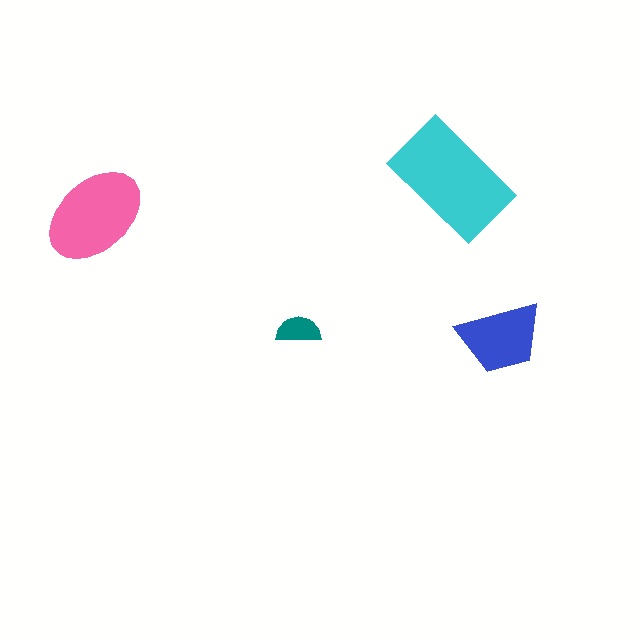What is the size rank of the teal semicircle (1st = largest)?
4th.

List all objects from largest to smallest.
The cyan rectangle, the pink ellipse, the blue trapezoid, the teal semicircle.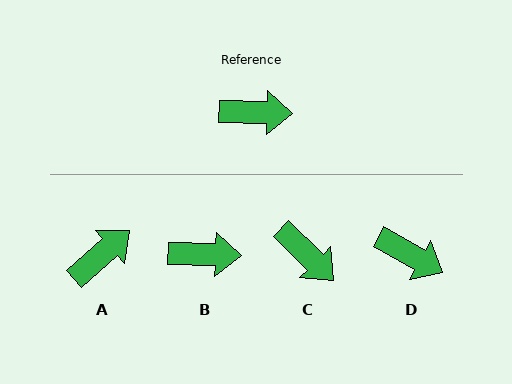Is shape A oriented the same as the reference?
No, it is off by about 43 degrees.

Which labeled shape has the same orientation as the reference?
B.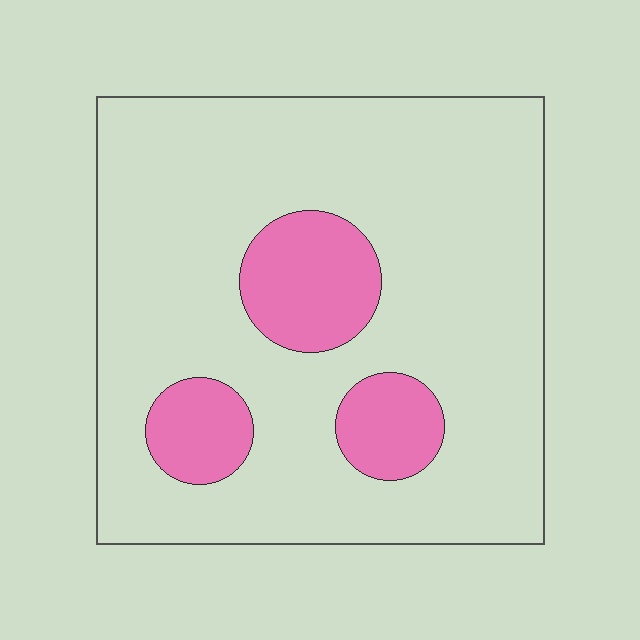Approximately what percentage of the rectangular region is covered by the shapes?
Approximately 15%.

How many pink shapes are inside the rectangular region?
3.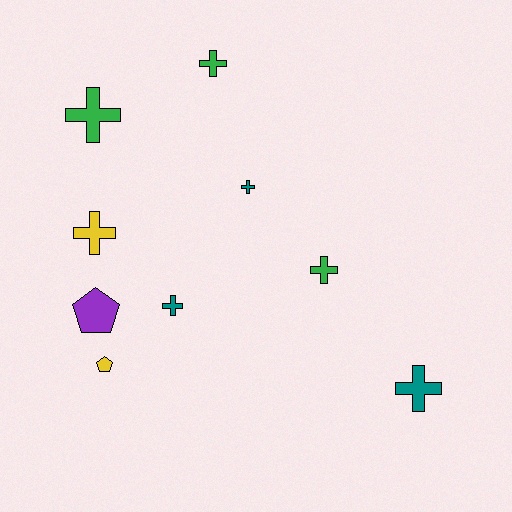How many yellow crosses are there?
There is 1 yellow cross.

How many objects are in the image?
There are 9 objects.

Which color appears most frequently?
Teal, with 3 objects.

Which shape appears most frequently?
Cross, with 7 objects.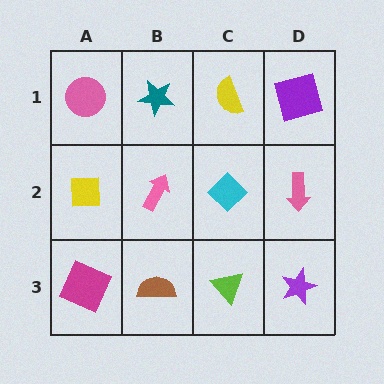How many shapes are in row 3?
4 shapes.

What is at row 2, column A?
A yellow square.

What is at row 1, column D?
A purple square.